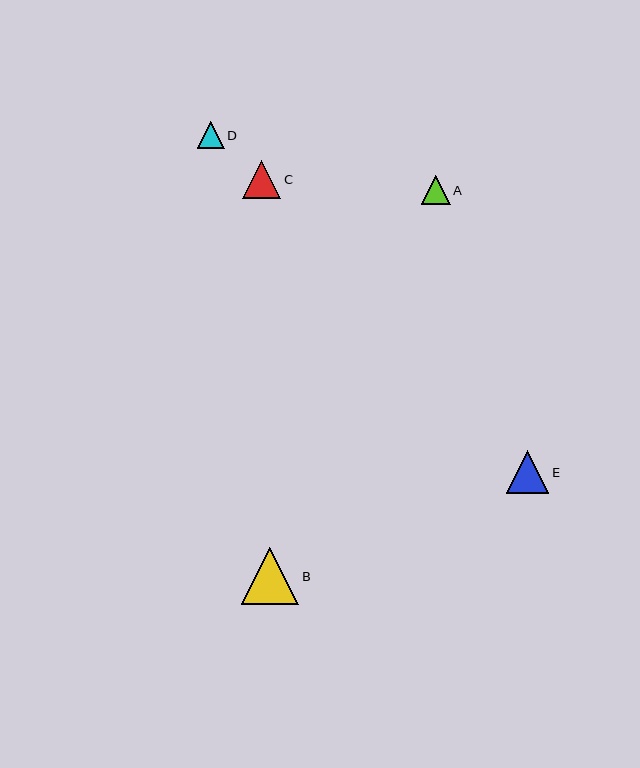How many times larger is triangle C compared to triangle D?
Triangle C is approximately 1.5 times the size of triangle D.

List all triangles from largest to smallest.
From largest to smallest: B, E, C, A, D.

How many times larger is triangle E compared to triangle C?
Triangle E is approximately 1.1 times the size of triangle C.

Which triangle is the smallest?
Triangle D is the smallest with a size of approximately 26 pixels.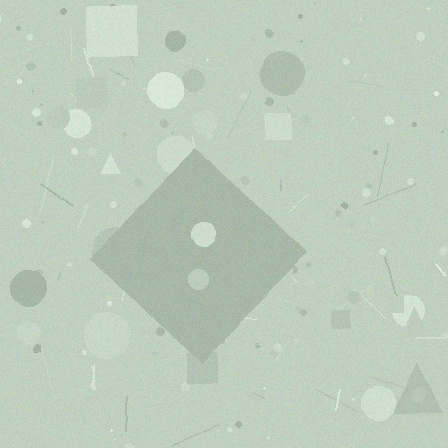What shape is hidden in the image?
A diamond is hidden in the image.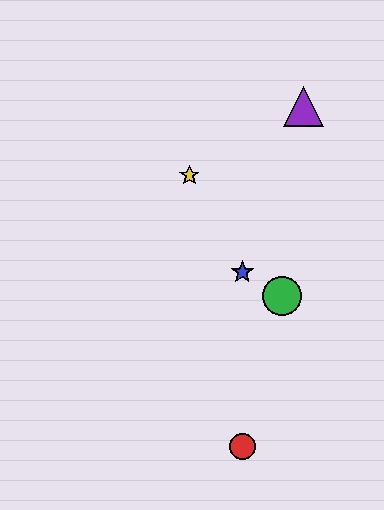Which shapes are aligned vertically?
The red circle, the blue star are aligned vertically.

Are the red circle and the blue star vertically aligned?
Yes, both are at x≈242.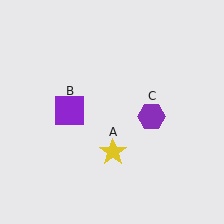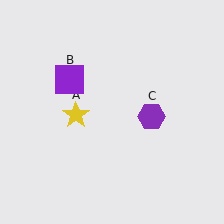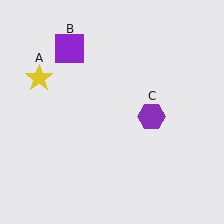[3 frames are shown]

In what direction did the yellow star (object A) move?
The yellow star (object A) moved up and to the left.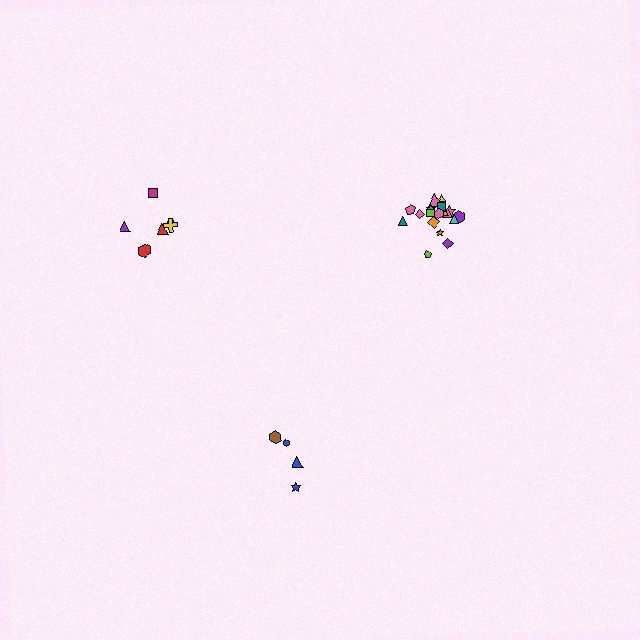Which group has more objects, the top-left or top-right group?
The top-right group.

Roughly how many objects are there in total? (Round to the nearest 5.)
Roughly 30 objects in total.